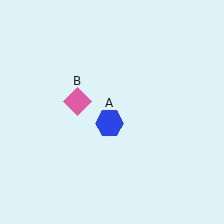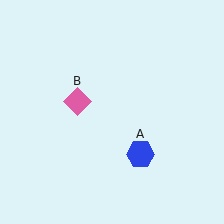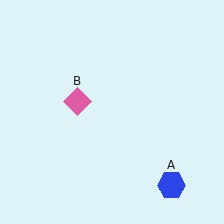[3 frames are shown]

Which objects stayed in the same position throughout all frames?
Pink diamond (object B) remained stationary.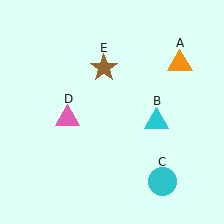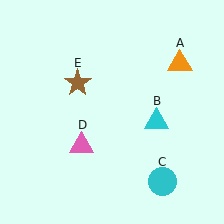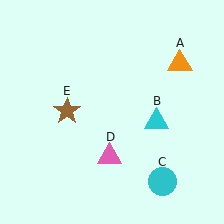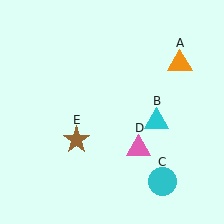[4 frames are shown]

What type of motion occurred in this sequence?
The pink triangle (object D), brown star (object E) rotated counterclockwise around the center of the scene.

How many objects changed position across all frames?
2 objects changed position: pink triangle (object D), brown star (object E).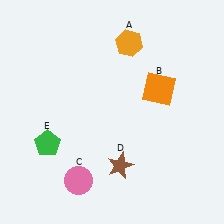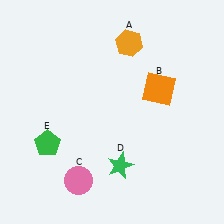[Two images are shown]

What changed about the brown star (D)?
In Image 1, D is brown. In Image 2, it changed to green.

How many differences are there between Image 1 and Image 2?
There is 1 difference between the two images.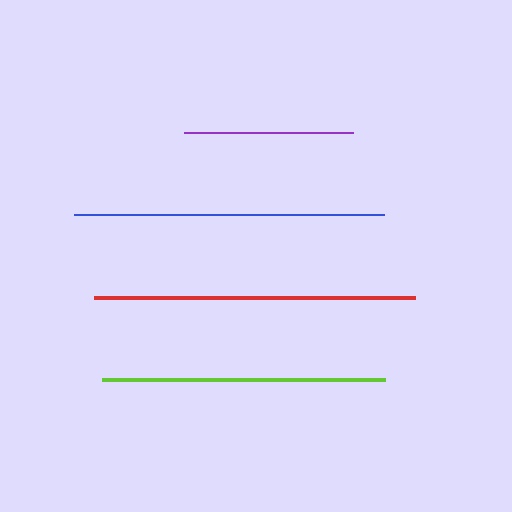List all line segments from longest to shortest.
From longest to shortest: red, blue, lime, purple.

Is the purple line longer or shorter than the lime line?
The lime line is longer than the purple line.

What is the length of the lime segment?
The lime segment is approximately 283 pixels long.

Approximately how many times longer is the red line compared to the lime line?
The red line is approximately 1.1 times the length of the lime line.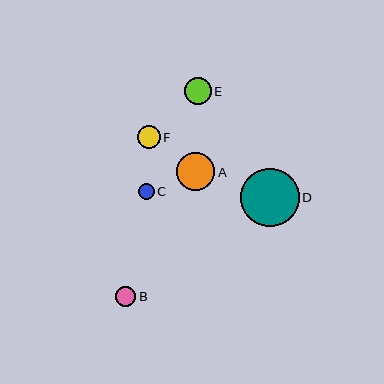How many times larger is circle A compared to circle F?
Circle A is approximately 1.7 times the size of circle F.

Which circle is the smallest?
Circle C is the smallest with a size of approximately 16 pixels.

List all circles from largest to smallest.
From largest to smallest: D, A, E, F, B, C.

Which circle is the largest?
Circle D is the largest with a size of approximately 59 pixels.